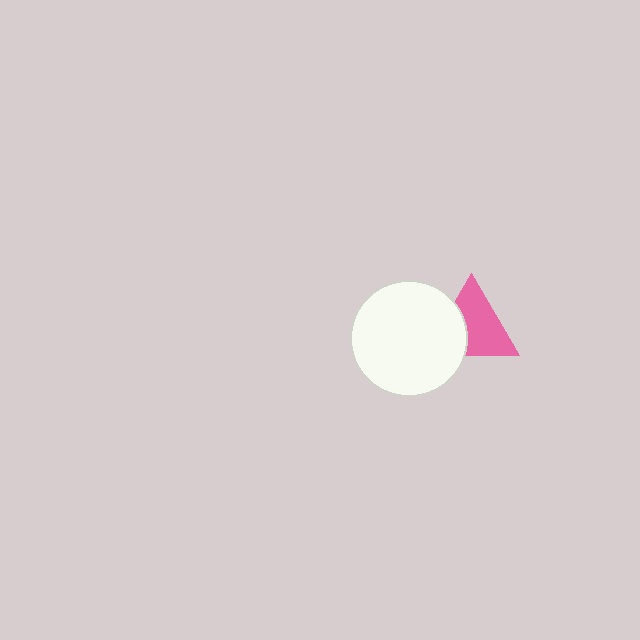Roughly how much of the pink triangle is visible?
Most of it is visible (roughly 65%).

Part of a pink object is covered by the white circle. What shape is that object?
It is a triangle.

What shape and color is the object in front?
The object in front is a white circle.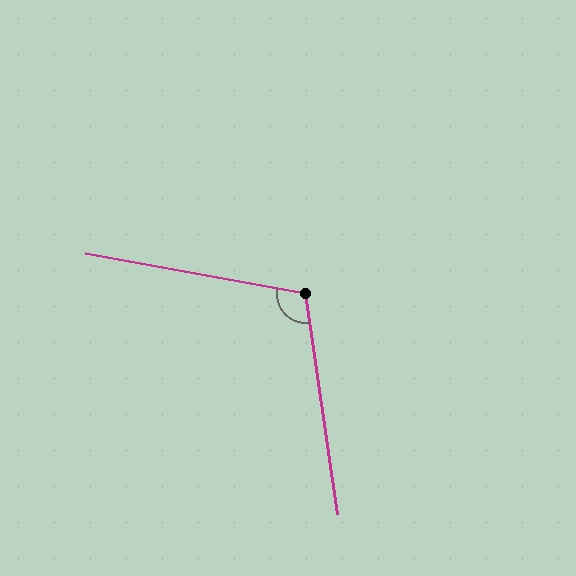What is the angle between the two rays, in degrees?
Approximately 109 degrees.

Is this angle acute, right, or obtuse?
It is obtuse.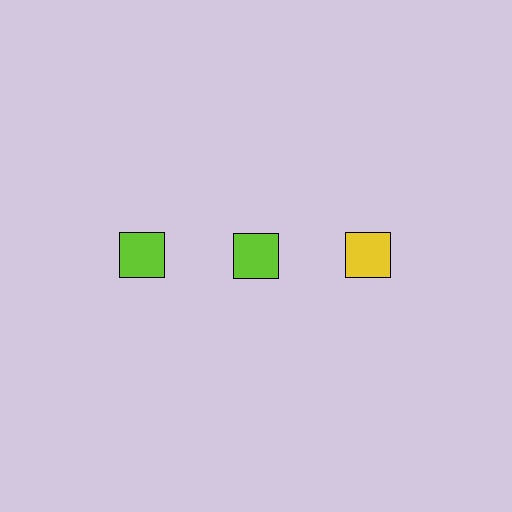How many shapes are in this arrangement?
There are 3 shapes arranged in a grid pattern.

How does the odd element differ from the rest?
It has a different color: yellow instead of lime.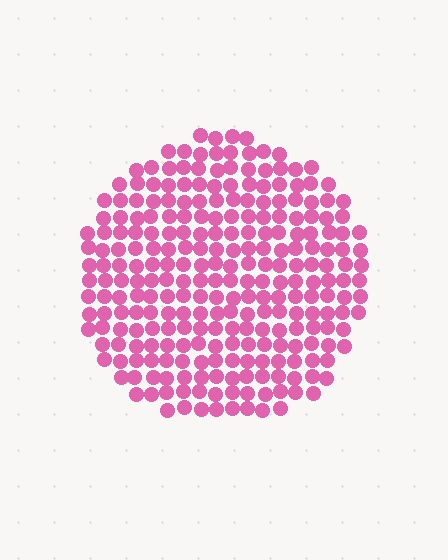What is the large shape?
The large shape is a circle.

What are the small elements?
The small elements are circles.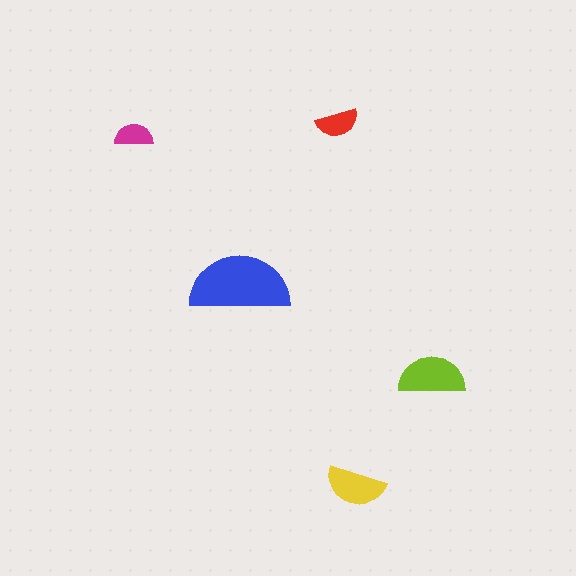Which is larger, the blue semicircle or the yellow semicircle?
The blue one.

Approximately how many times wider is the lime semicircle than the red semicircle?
About 1.5 times wider.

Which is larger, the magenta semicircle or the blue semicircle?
The blue one.